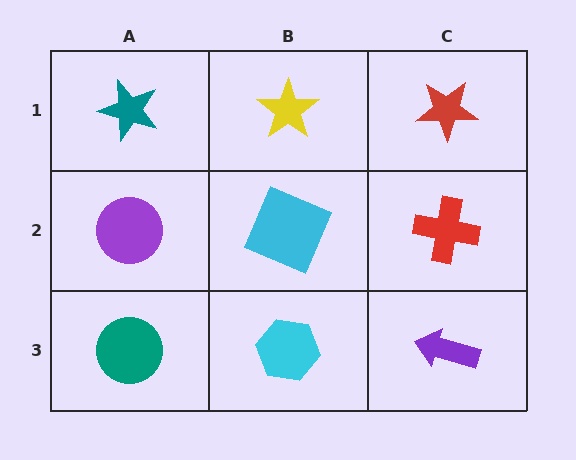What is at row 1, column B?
A yellow star.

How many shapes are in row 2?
3 shapes.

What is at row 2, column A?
A purple circle.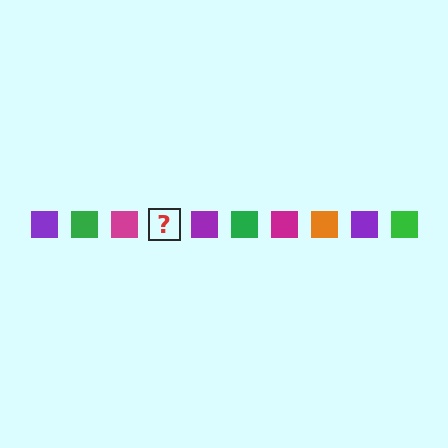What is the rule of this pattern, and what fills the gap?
The rule is that the pattern cycles through purple, green, magenta, orange squares. The gap should be filled with an orange square.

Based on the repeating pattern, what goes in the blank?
The blank should be an orange square.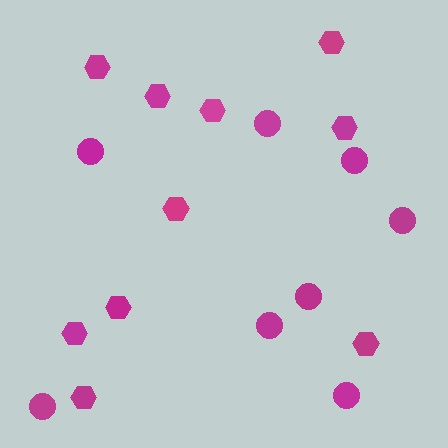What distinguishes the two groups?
There are 2 groups: one group of circles (8) and one group of hexagons (10).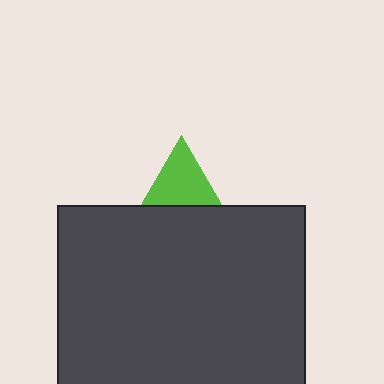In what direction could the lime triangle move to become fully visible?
The lime triangle could move up. That would shift it out from behind the dark gray rectangle entirely.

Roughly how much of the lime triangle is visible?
A small part of it is visible (roughly 42%).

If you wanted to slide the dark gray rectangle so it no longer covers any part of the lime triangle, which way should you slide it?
Slide it down — that is the most direct way to separate the two shapes.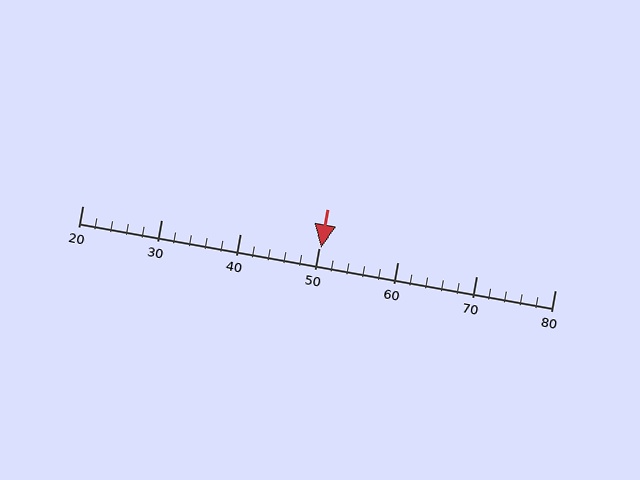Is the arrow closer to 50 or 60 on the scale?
The arrow is closer to 50.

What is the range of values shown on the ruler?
The ruler shows values from 20 to 80.